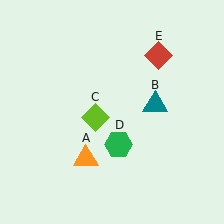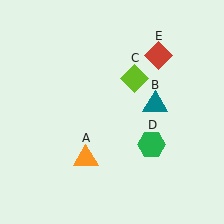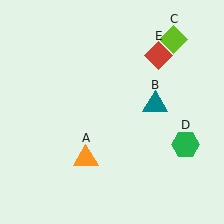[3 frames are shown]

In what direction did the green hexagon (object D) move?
The green hexagon (object D) moved right.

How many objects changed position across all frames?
2 objects changed position: lime diamond (object C), green hexagon (object D).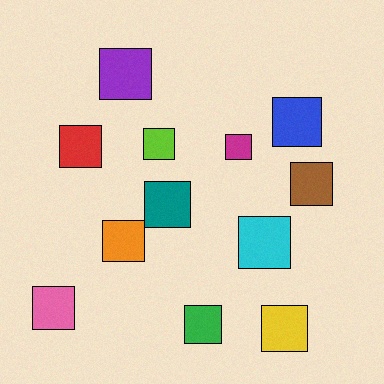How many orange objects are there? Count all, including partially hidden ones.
There is 1 orange object.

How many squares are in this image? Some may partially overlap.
There are 12 squares.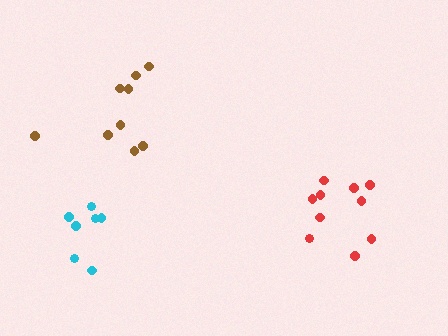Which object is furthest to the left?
The cyan cluster is leftmost.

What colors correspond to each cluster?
The clusters are colored: brown, cyan, red.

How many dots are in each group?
Group 1: 9 dots, Group 2: 7 dots, Group 3: 10 dots (26 total).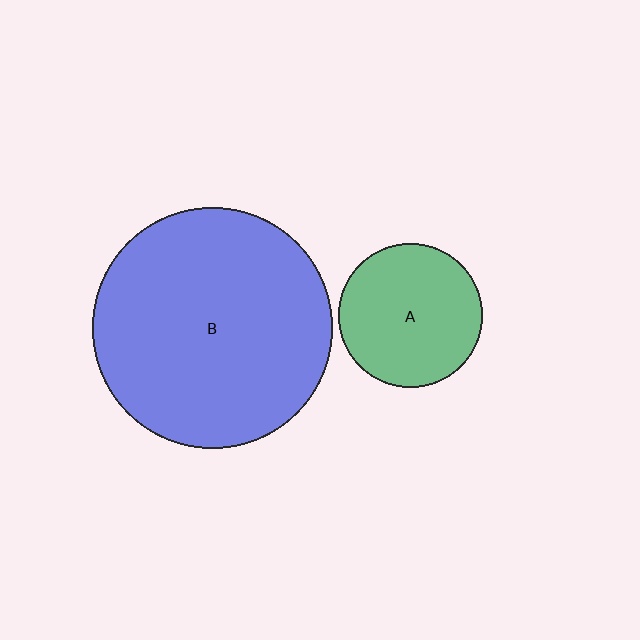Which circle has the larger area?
Circle B (blue).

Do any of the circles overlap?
No, none of the circles overlap.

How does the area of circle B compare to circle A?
Approximately 2.8 times.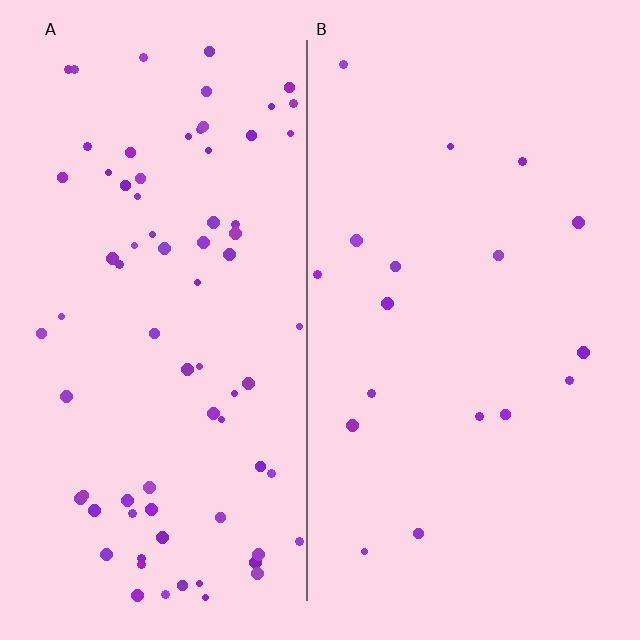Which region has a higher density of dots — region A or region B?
A (the left).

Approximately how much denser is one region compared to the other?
Approximately 4.3× — region A over region B.